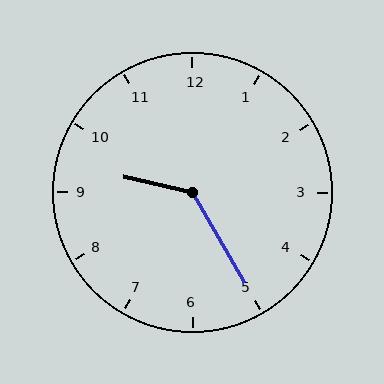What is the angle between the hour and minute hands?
Approximately 132 degrees.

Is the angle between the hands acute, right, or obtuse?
It is obtuse.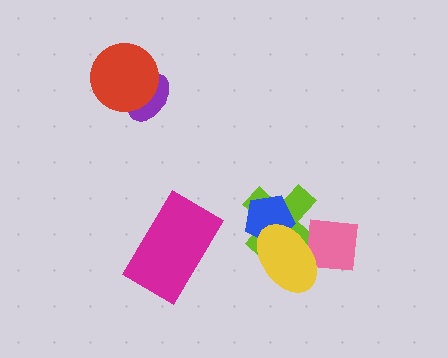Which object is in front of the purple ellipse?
The red circle is in front of the purple ellipse.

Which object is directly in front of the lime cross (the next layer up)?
The blue pentagon is directly in front of the lime cross.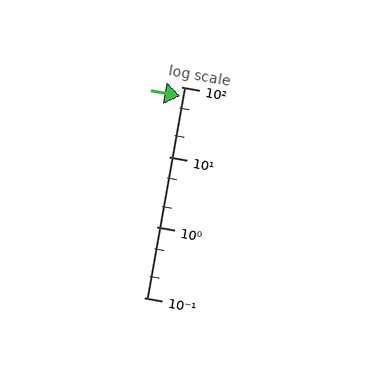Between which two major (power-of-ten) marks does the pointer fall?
The pointer is between 10 and 100.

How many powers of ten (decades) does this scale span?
The scale spans 3 decades, from 0.1 to 100.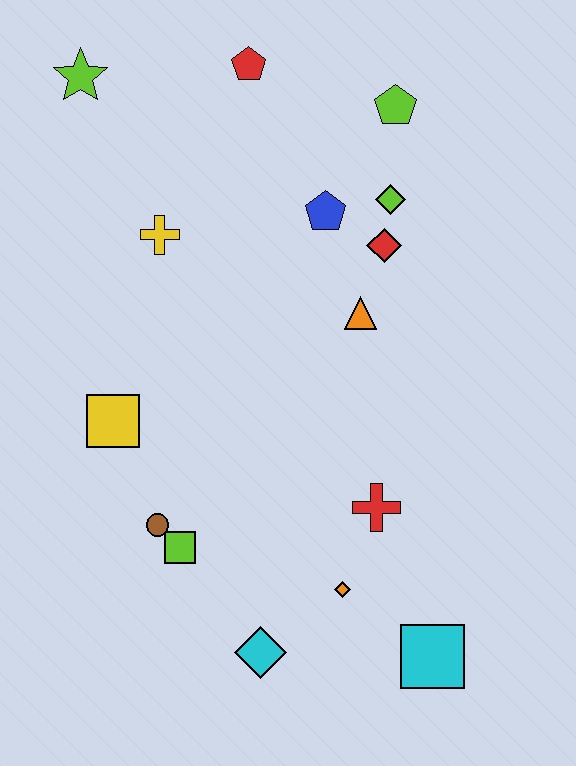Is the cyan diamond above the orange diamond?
No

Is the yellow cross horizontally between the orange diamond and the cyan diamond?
No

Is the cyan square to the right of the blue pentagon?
Yes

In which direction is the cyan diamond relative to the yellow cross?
The cyan diamond is below the yellow cross.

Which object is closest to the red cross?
The orange diamond is closest to the red cross.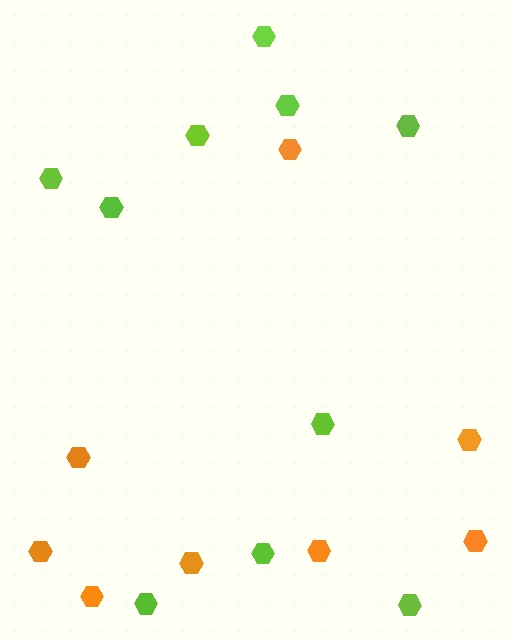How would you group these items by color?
There are 2 groups: one group of orange hexagons (8) and one group of lime hexagons (10).